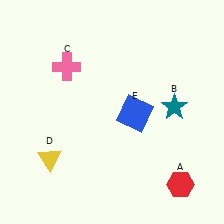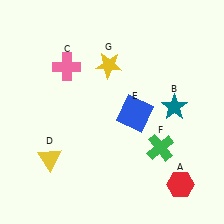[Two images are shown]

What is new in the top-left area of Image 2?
A yellow star (G) was added in the top-left area of Image 2.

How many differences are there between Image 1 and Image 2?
There are 2 differences between the two images.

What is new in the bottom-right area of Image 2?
A green cross (F) was added in the bottom-right area of Image 2.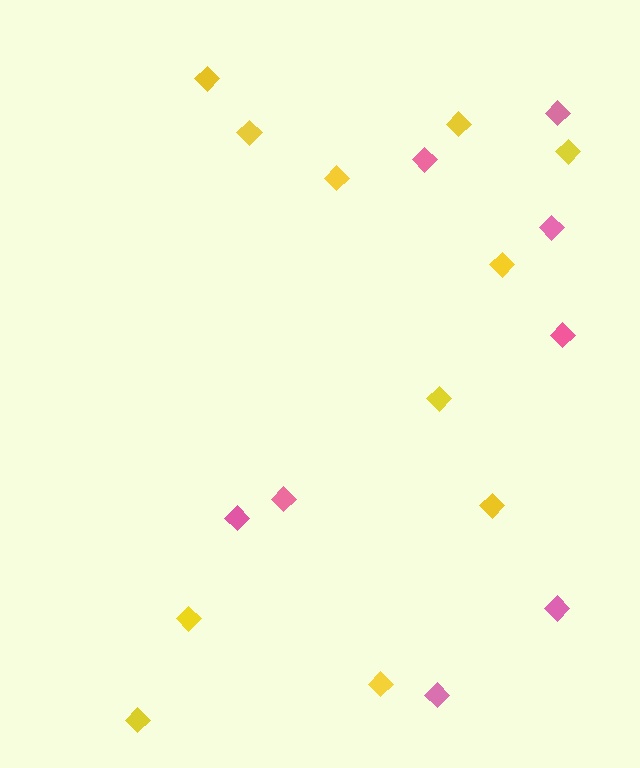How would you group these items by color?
There are 2 groups: one group of yellow diamonds (11) and one group of pink diamonds (8).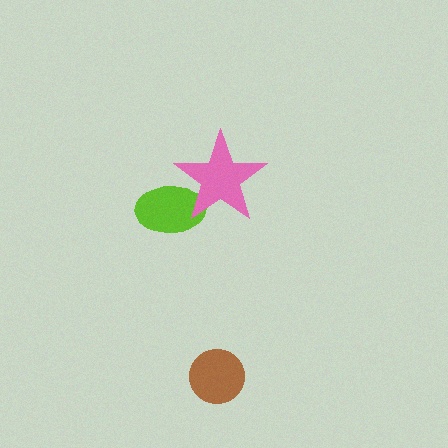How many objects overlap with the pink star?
1 object overlaps with the pink star.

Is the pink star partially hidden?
No, no other shape covers it.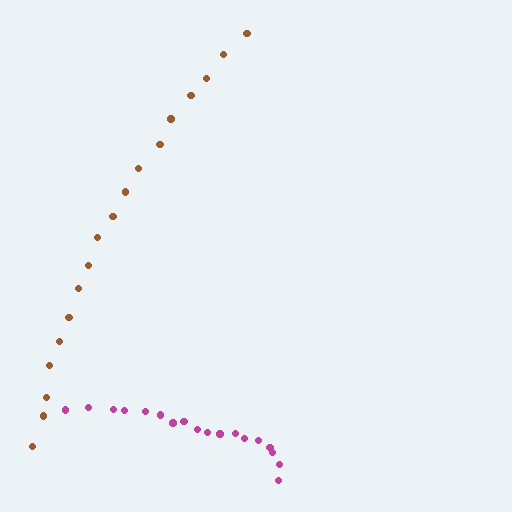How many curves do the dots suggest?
There are 2 distinct paths.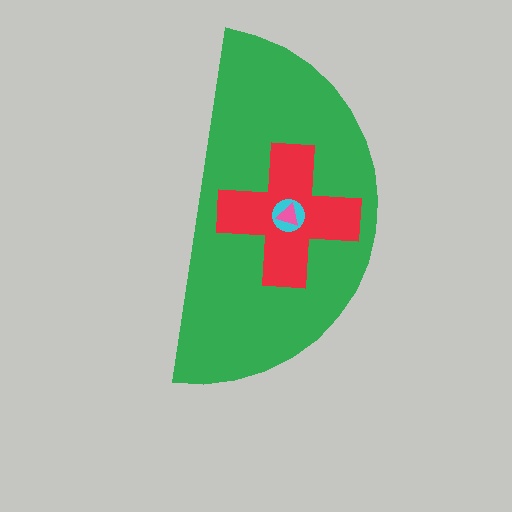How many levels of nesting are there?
4.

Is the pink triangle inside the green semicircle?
Yes.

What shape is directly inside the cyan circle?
The pink triangle.